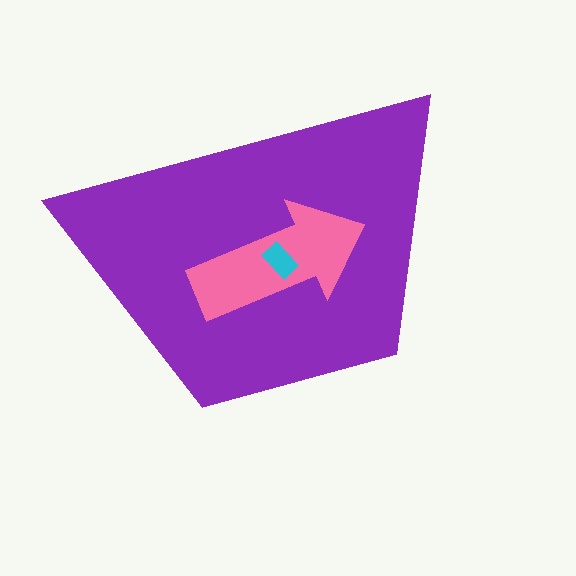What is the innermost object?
The cyan rectangle.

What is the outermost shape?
The purple trapezoid.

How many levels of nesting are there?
3.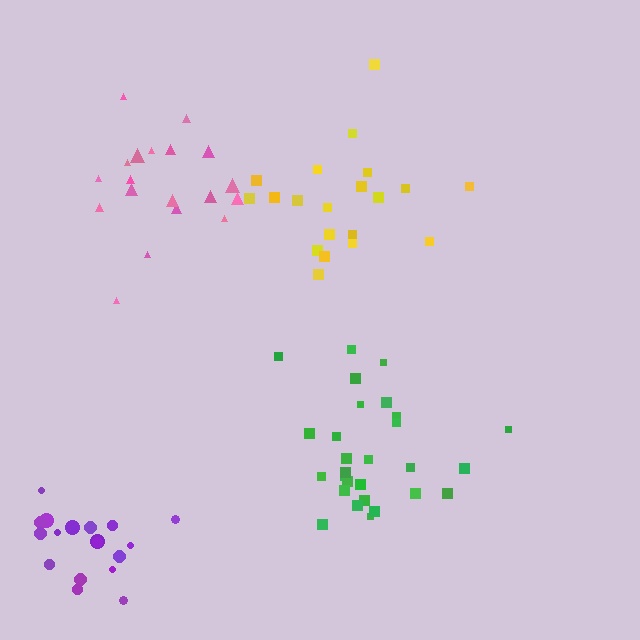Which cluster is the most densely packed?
Purple.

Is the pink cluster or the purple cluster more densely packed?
Purple.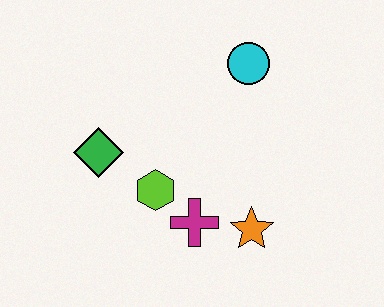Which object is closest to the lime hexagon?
The magenta cross is closest to the lime hexagon.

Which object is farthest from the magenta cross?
The cyan circle is farthest from the magenta cross.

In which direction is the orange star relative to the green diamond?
The orange star is to the right of the green diamond.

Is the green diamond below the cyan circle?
Yes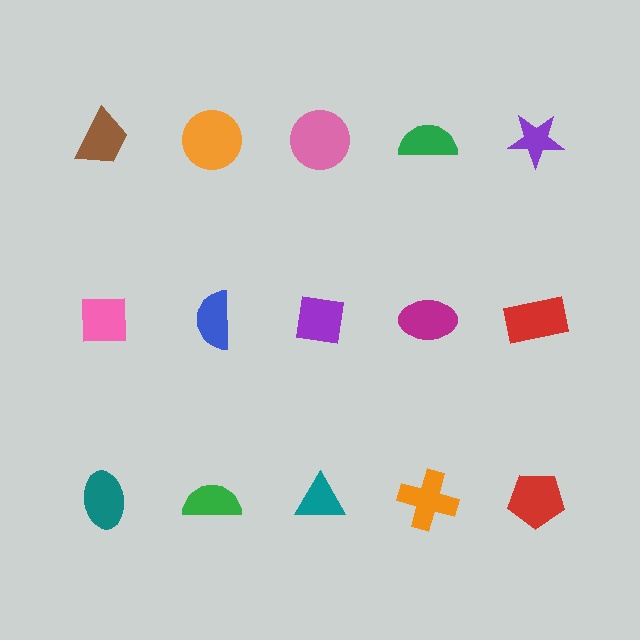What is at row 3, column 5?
A red pentagon.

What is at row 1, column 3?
A pink circle.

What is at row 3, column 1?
A teal ellipse.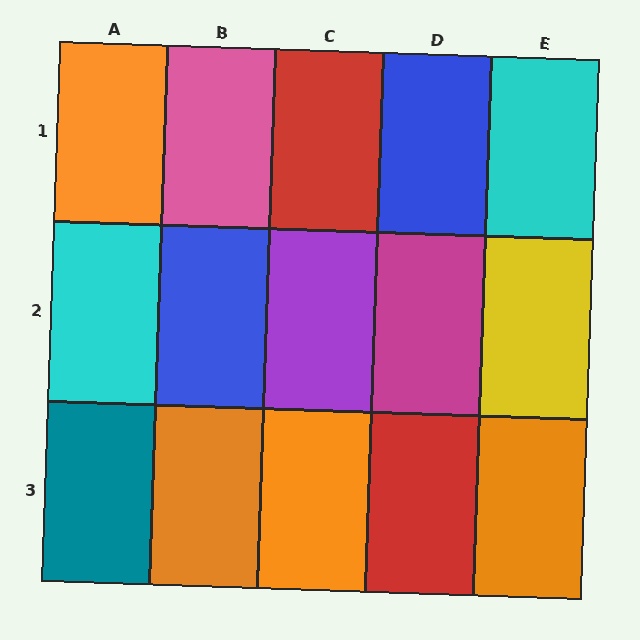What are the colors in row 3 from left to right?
Teal, orange, orange, red, orange.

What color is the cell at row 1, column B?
Pink.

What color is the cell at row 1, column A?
Orange.